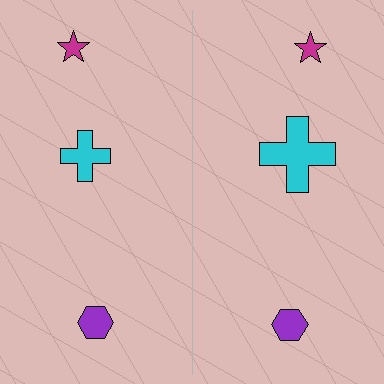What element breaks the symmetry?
The cyan cross on the right side has a different size than its mirror counterpart.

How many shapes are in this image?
There are 6 shapes in this image.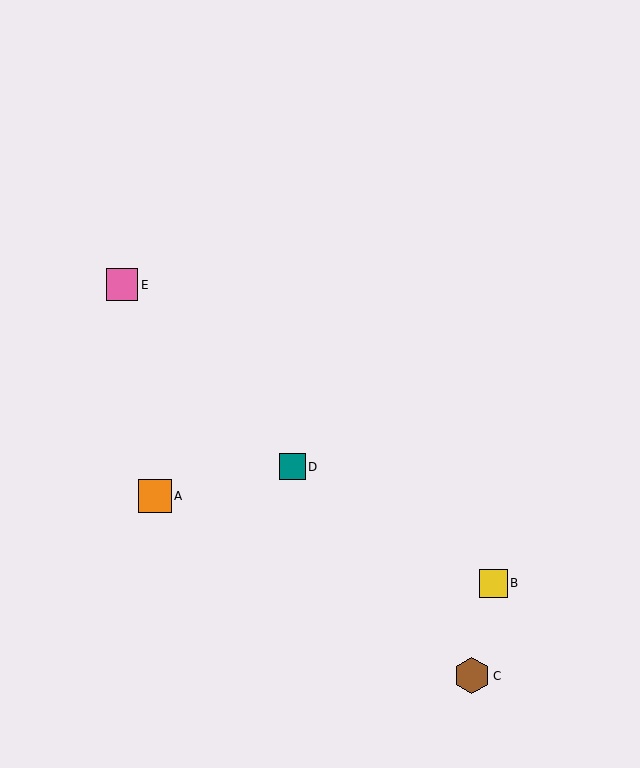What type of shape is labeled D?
Shape D is a teal square.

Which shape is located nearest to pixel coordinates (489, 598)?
The yellow square (labeled B) at (493, 583) is nearest to that location.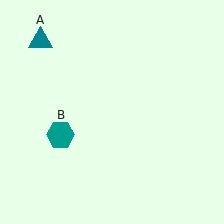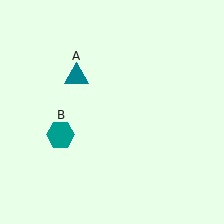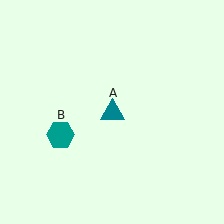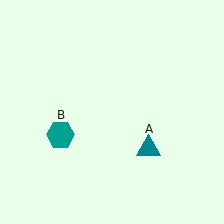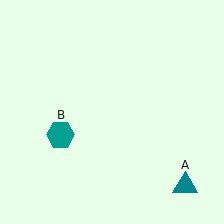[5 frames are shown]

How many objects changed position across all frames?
1 object changed position: teal triangle (object A).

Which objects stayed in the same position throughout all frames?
Teal hexagon (object B) remained stationary.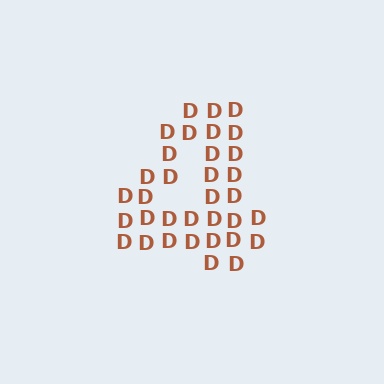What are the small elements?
The small elements are letter D's.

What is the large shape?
The large shape is the digit 4.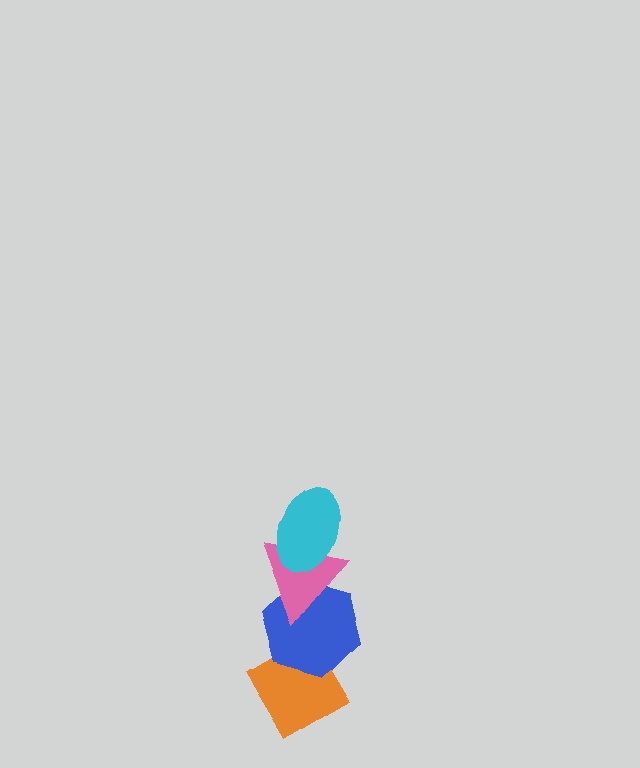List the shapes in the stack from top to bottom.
From top to bottom: the cyan ellipse, the pink triangle, the blue hexagon, the orange diamond.